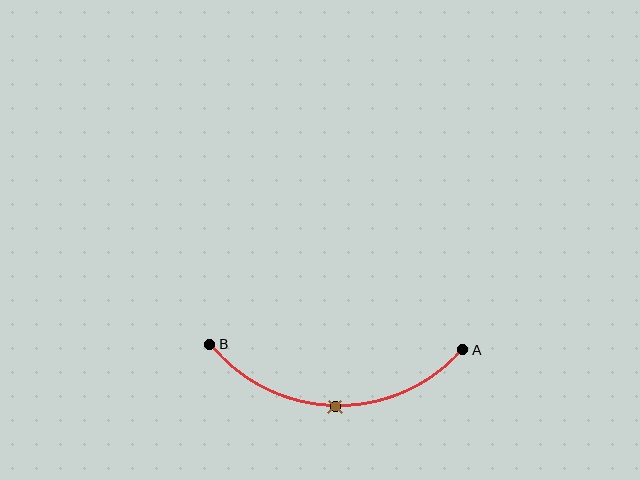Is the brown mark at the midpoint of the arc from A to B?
Yes. The brown mark lies on the arc at equal arc-length from both A and B — it is the arc midpoint.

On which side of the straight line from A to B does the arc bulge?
The arc bulges below the straight line connecting A and B.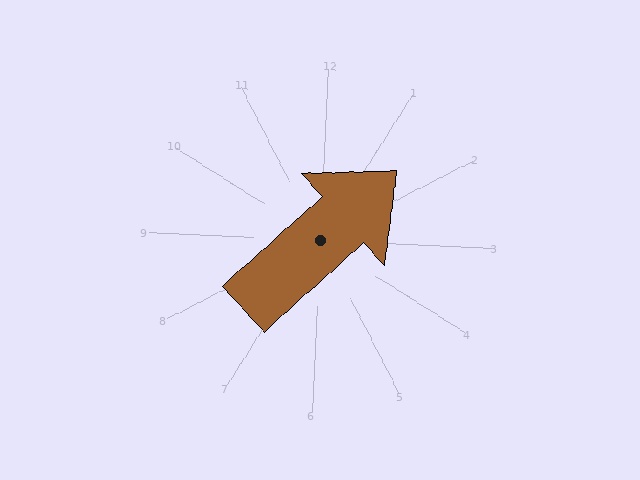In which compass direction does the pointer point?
Northeast.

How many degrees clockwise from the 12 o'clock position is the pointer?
Approximately 46 degrees.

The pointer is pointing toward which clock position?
Roughly 2 o'clock.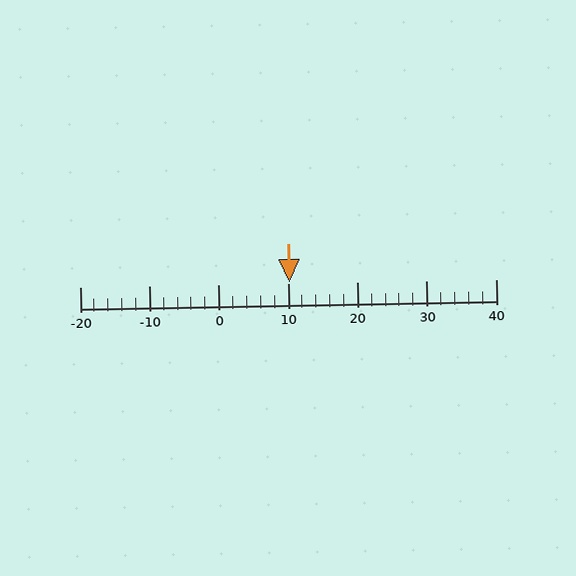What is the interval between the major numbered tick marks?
The major tick marks are spaced 10 units apart.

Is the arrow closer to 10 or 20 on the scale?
The arrow is closer to 10.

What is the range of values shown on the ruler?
The ruler shows values from -20 to 40.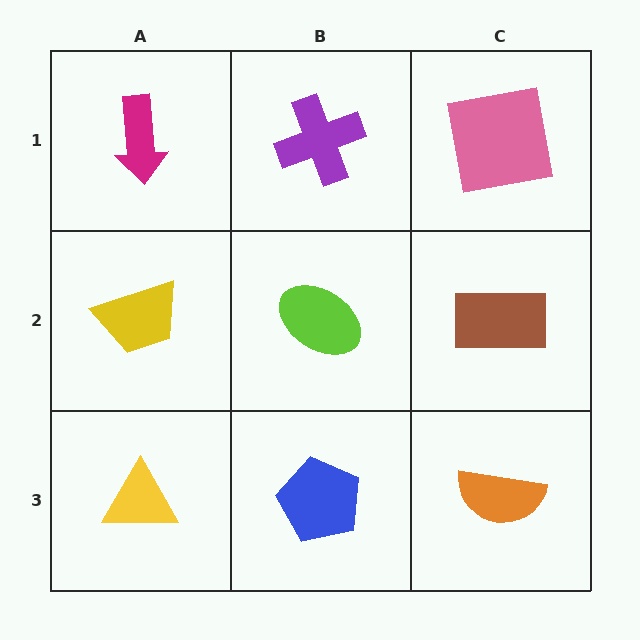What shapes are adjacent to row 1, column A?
A yellow trapezoid (row 2, column A), a purple cross (row 1, column B).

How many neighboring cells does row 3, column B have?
3.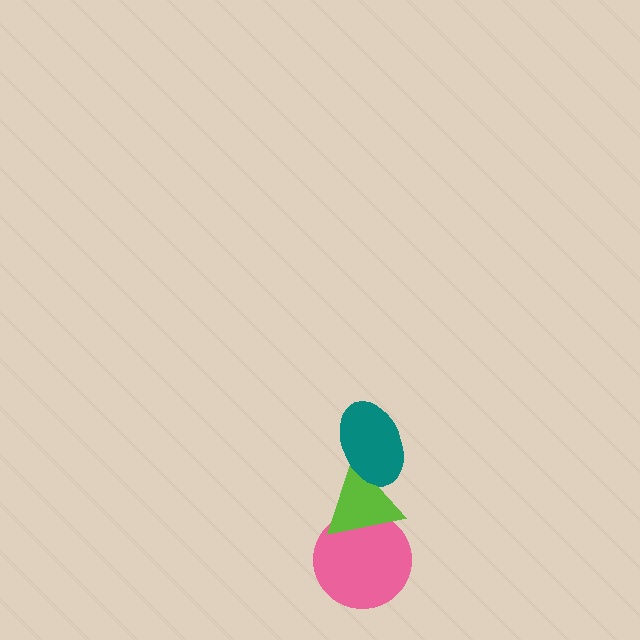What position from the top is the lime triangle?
The lime triangle is 2nd from the top.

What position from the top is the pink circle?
The pink circle is 3rd from the top.